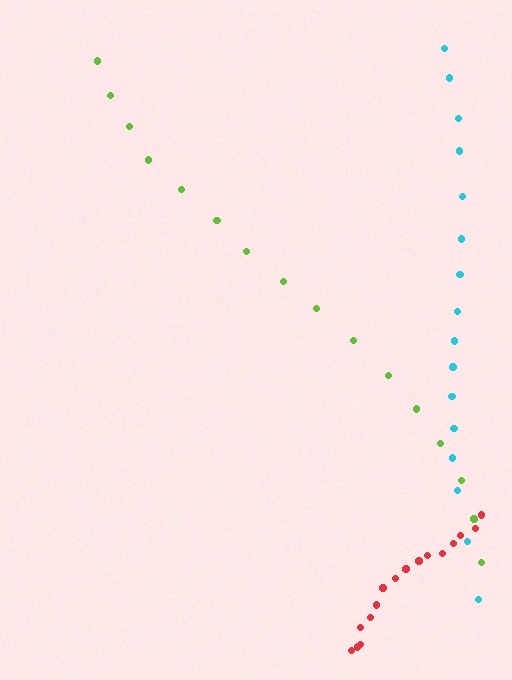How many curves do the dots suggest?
There are 3 distinct paths.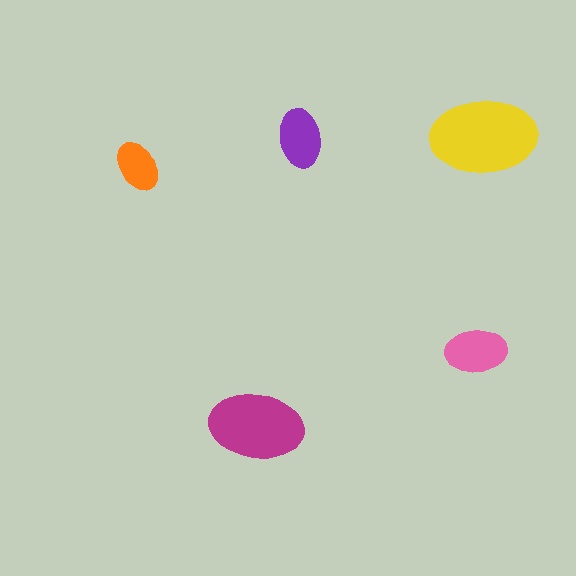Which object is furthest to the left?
The orange ellipse is leftmost.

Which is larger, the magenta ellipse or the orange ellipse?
The magenta one.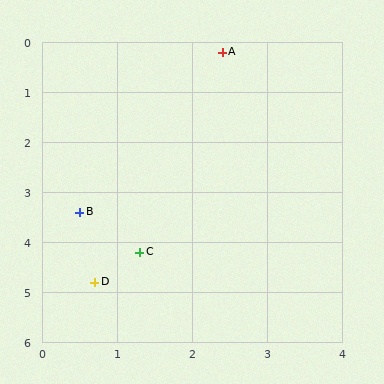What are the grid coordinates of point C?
Point C is at approximately (1.3, 4.2).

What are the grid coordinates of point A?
Point A is at approximately (2.4, 0.2).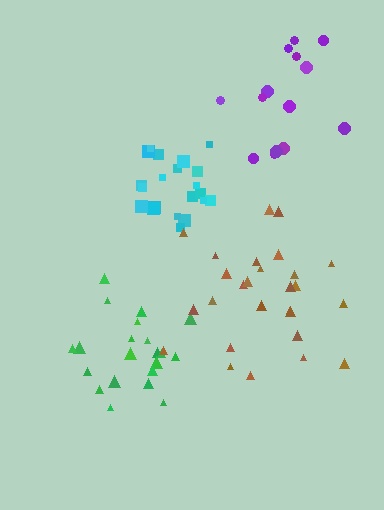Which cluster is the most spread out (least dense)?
Purple.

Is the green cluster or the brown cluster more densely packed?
Green.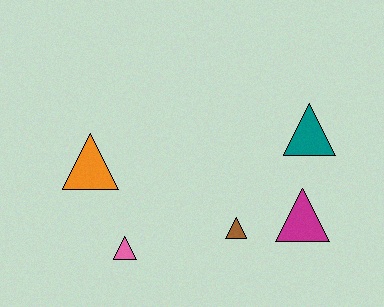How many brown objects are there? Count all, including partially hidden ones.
There is 1 brown object.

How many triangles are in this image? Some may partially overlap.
There are 5 triangles.